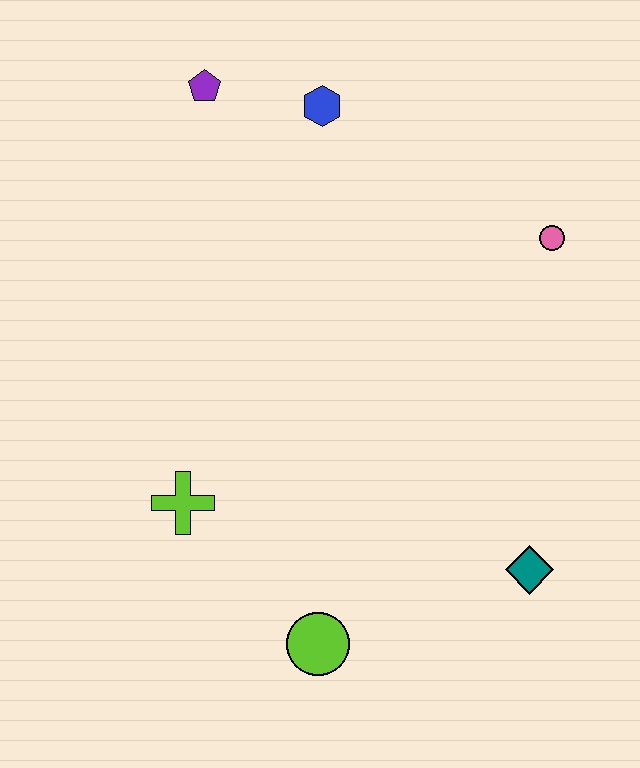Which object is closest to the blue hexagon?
The purple pentagon is closest to the blue hexagon.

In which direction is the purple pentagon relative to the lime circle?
The purple pentagon is above the lime circle.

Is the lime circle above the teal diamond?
No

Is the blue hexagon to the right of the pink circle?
No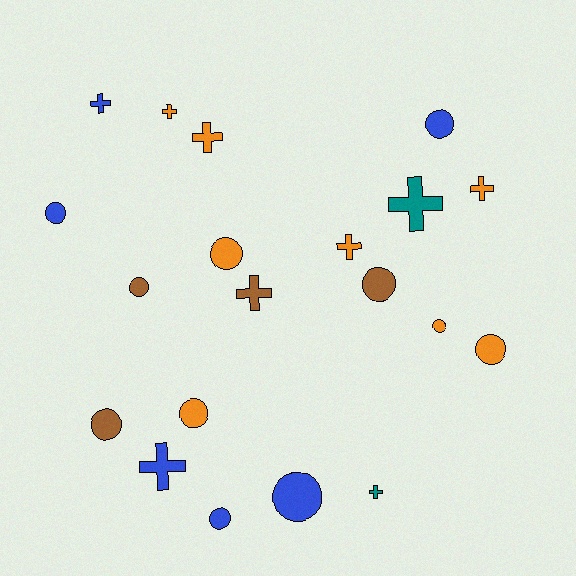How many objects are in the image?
There are 20 objects.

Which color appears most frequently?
Orange, with 8 objects.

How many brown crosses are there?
There is 1 brown cross.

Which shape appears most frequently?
Circle, with 11 objects.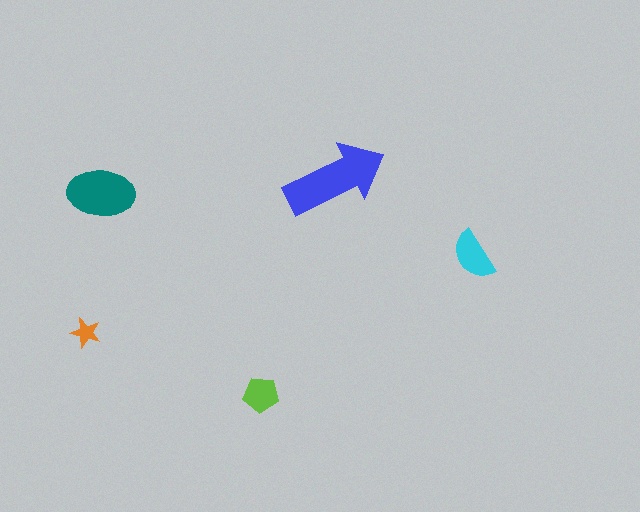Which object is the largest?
The blue arrow.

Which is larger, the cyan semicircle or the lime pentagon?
The cyan semicircle.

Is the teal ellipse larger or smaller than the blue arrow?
Smaller.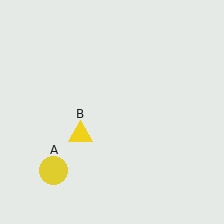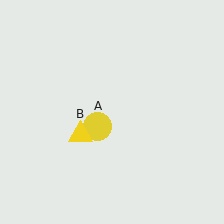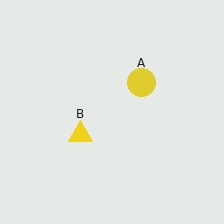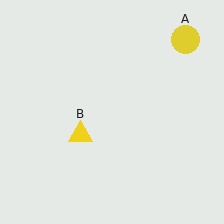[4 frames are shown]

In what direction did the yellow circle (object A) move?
The yellow circle (object A) moved up and to the right.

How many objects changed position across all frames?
1 object changed position: yellow circle (object A).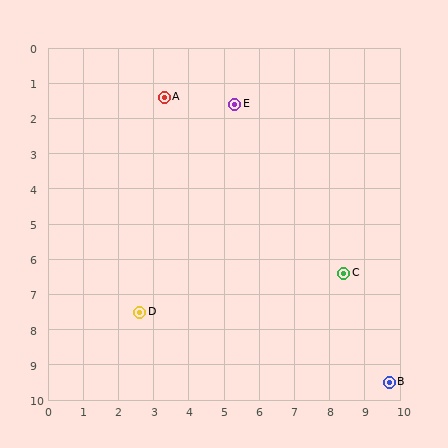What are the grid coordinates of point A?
Point A is at approximately (3.3, 1.4).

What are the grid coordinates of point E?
Point E is at approximately (5.3, 1.6).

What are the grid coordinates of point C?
Point C is at approximately (8.4, 6.4).